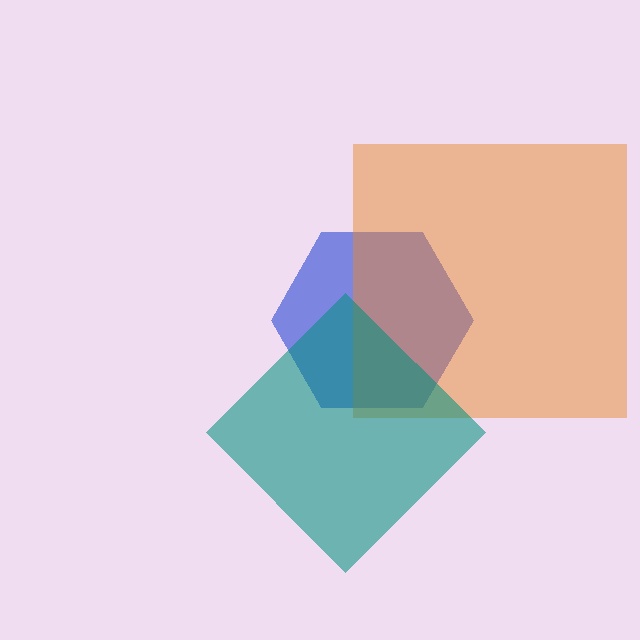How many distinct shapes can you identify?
There are 3 distinct shapes: a blue hexagon, an orange square, a teal diamond.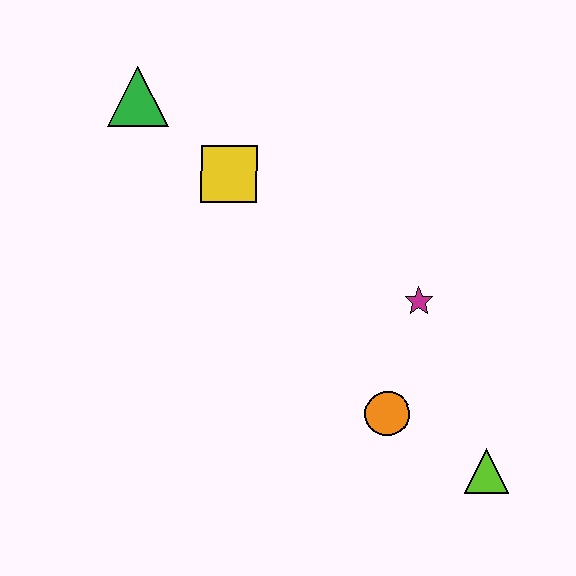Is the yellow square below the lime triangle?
No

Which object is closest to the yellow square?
The green triangle is closest to the yellow square.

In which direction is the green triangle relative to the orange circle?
The green triangle is above the orange circle.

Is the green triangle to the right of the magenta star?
No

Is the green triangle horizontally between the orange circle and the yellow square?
No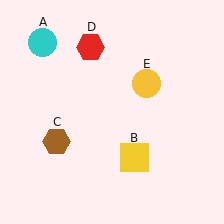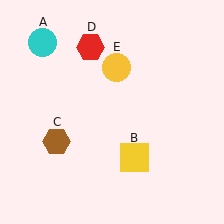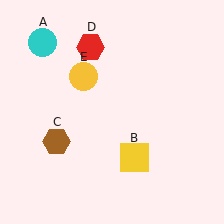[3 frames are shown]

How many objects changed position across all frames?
1 object changed position: yellow circle (object E).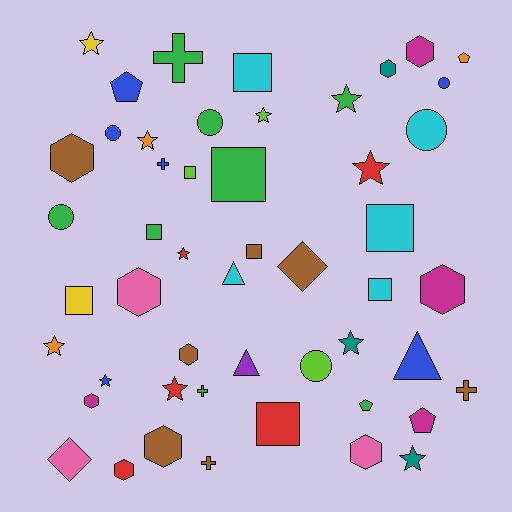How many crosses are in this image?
There are 5 crosses.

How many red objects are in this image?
There are 5 red objects.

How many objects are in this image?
There are 50 objects.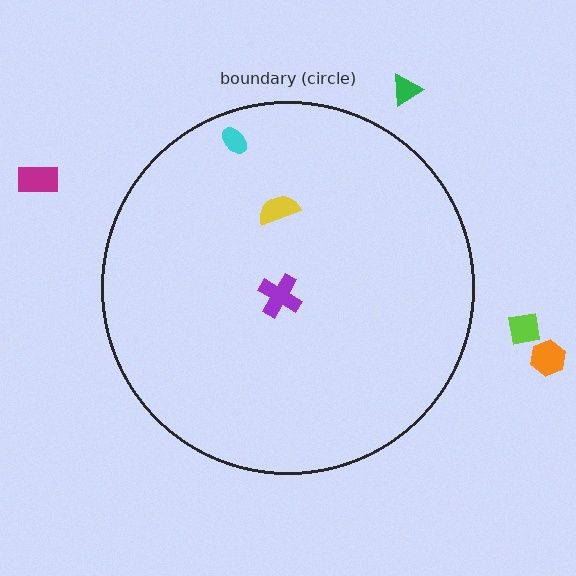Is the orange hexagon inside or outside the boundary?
Outside.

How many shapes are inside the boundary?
3 inside, 4 outside.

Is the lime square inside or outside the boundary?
Outside.